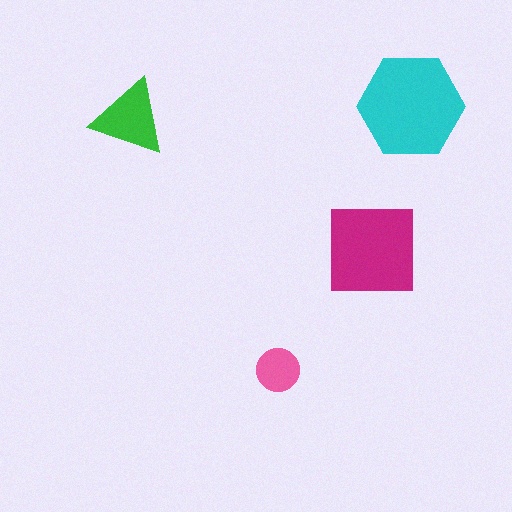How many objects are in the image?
There are 4 objects in the image.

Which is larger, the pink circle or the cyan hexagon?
The cyan hexagon.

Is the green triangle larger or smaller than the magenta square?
Smaller.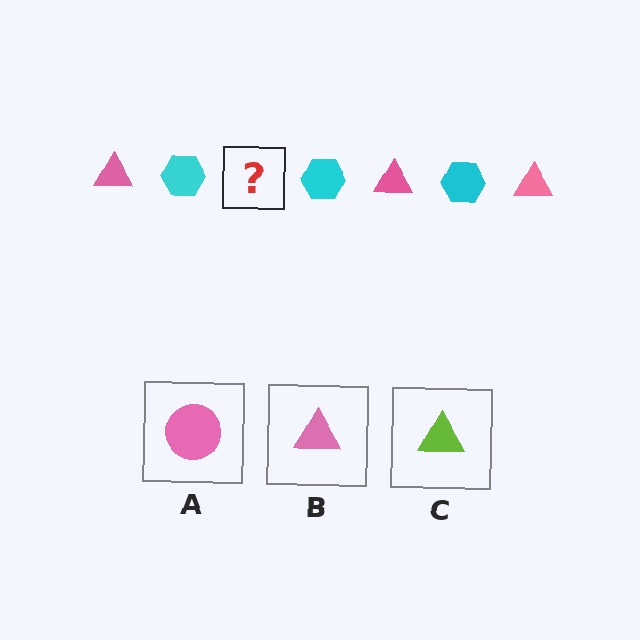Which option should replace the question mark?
Option B.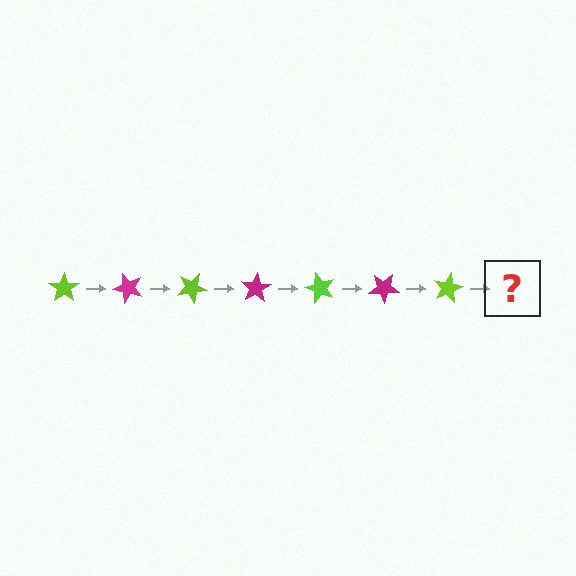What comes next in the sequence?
The next element should be a magenta star, rotated 350 degrees from the start.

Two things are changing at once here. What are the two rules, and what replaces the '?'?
The two rules are that it rotates 50 degrees each step and the color cycles through lime and magenta. The '?' should be a magenta star, rotated 350 degrees from the start.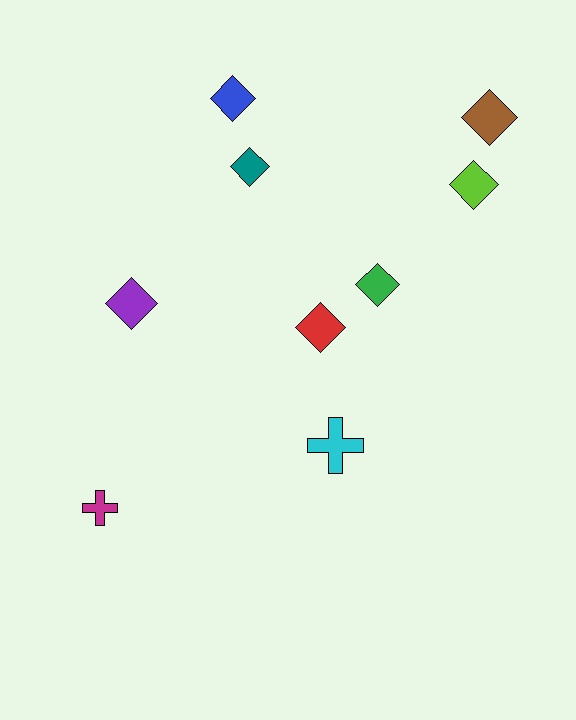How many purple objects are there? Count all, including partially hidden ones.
There is 1 purple object.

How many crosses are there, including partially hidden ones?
There are 2 crosses.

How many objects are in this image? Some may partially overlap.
There are 9 objects.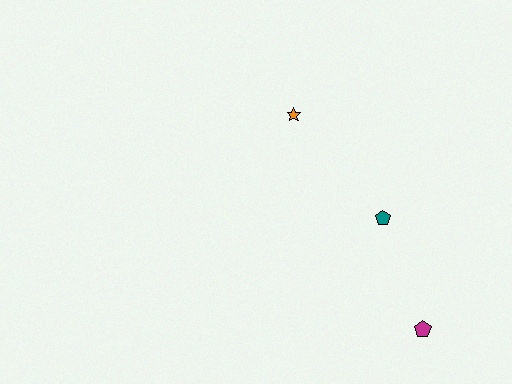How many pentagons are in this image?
There are 2 pentagons.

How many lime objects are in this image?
There are no lime objects.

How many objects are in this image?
There are 3 objects.